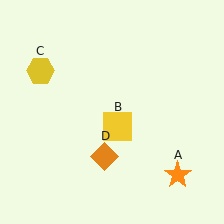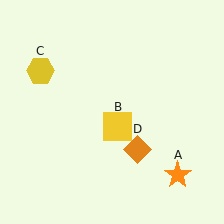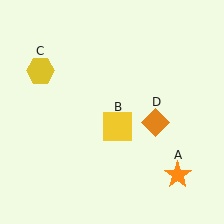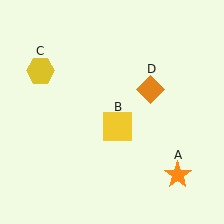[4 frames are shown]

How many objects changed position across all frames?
1 object changed position: orange diamond (object D).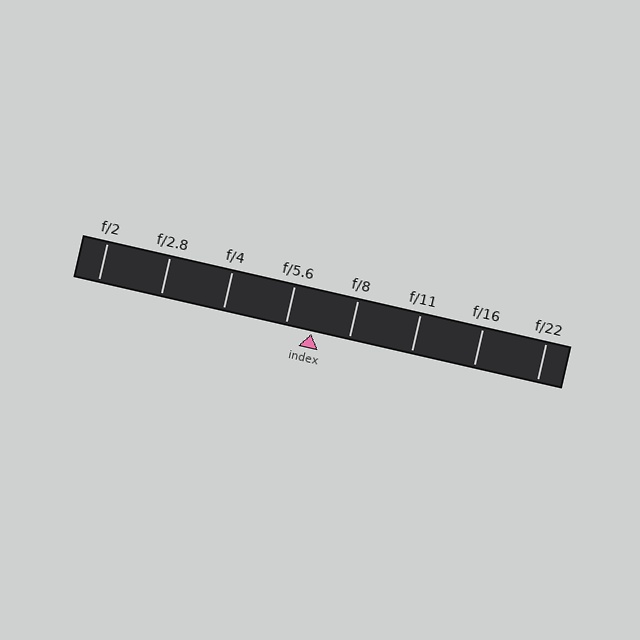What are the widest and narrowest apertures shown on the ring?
The widest aperture shown is f/2 and the narrowest is f/22.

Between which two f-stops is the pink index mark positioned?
The index mark is between f/5.6 and f/8.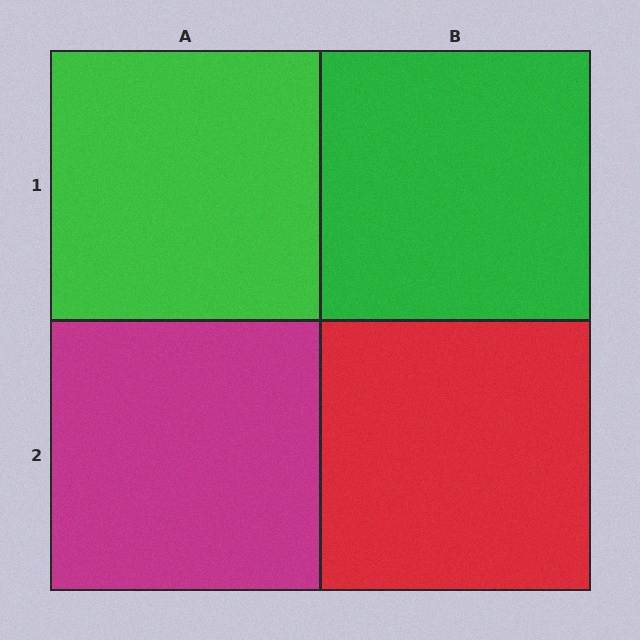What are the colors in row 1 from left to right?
Green, green.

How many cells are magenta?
1 cell is magenta.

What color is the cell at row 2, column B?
Red.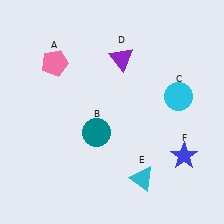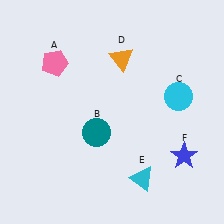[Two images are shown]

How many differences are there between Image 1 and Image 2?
There is 1 difference between the two images.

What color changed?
The triangle (D) changed from purple in Image 1 to orange in Image 2.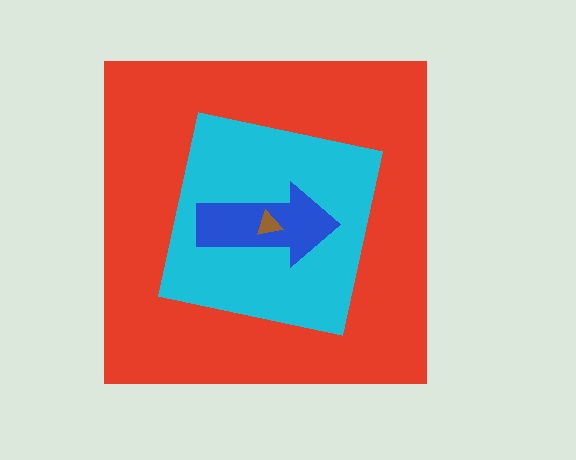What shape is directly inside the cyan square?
The blue arrow.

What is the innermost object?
The brown triangle.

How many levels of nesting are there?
4.